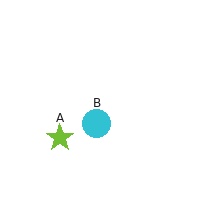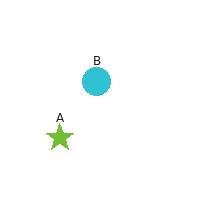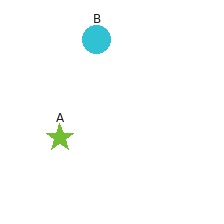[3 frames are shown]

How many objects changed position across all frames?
1 object changed position: cyan circle (object B).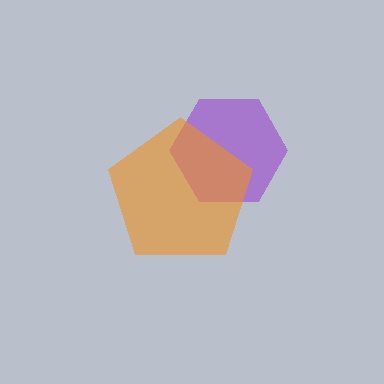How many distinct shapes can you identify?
There are 2 distinct shapes: a purple hexagon, an orange pentagon.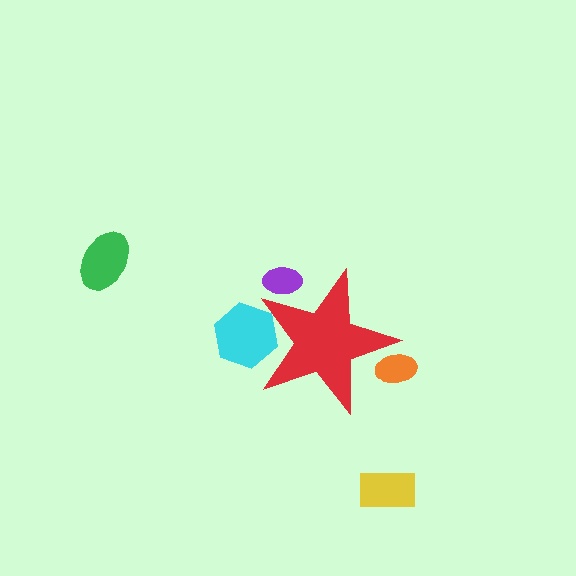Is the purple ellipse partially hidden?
Yes, the purple ellipse is partially hidden behind the red star.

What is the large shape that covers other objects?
A red star.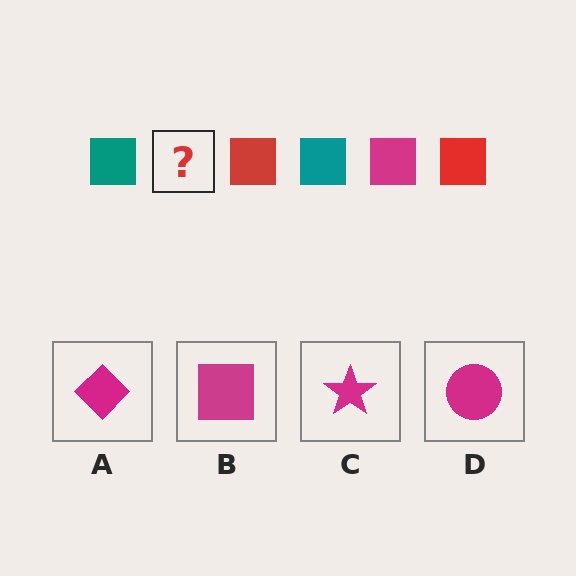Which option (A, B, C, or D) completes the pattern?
B.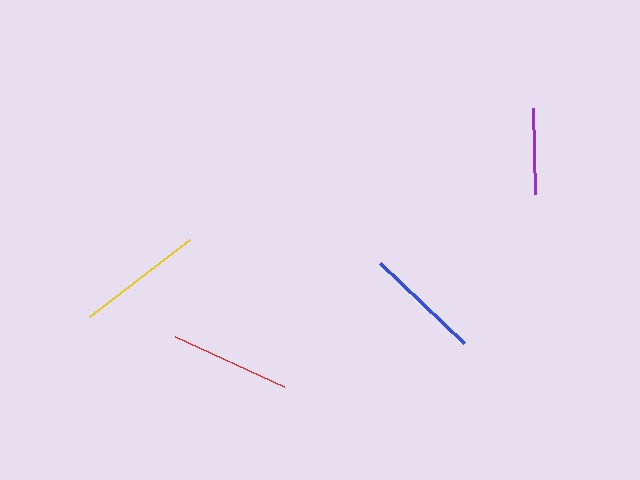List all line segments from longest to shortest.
From longest to shortest: yellow, red, blue, purple.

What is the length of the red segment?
The red segment is approximately 120 pixels long.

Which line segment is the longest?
The yellow line is the longest at approximately 126 pixels.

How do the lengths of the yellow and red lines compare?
The yellow and red lines are approximately the same length.